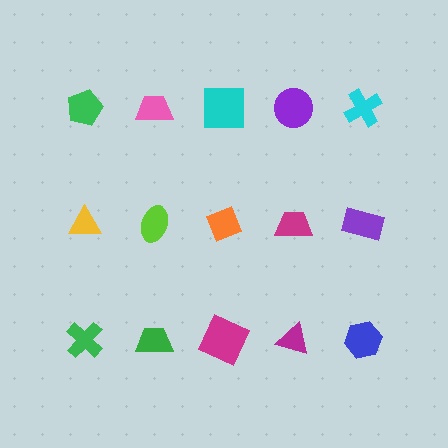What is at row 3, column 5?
A blue hexagon.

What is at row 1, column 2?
A pink trapezoid.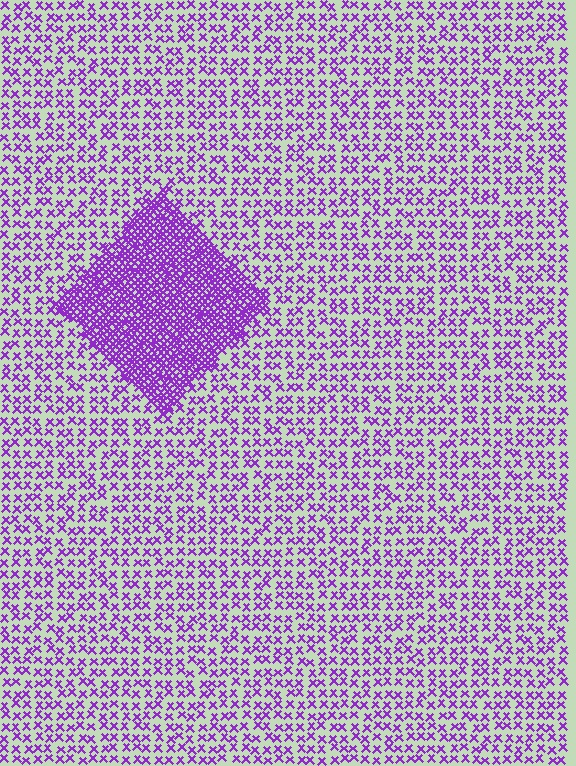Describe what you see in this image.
The image contains small purple elements arranged at two different densities. A diamond-shaped region is visible where the elements are more densely packed than the surrounding area.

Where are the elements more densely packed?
The elements are more densely packed inside the diamond boundary.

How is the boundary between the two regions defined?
The boundary is defined by a change in element density (approximately 2.9x ratio). All elements are the same color, size, and shape.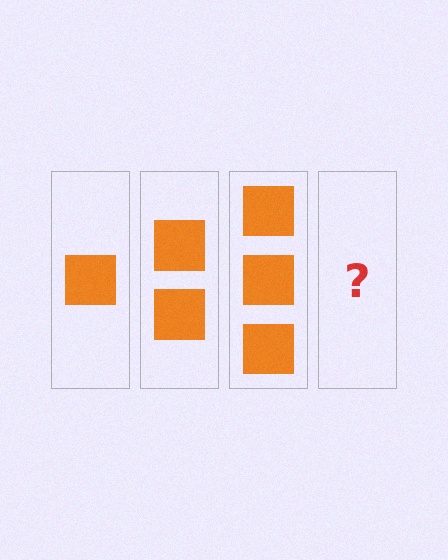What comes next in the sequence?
The next element should be 4 squares.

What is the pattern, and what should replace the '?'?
The pattern is that each step adds one more square. The '?' should be 4 squares.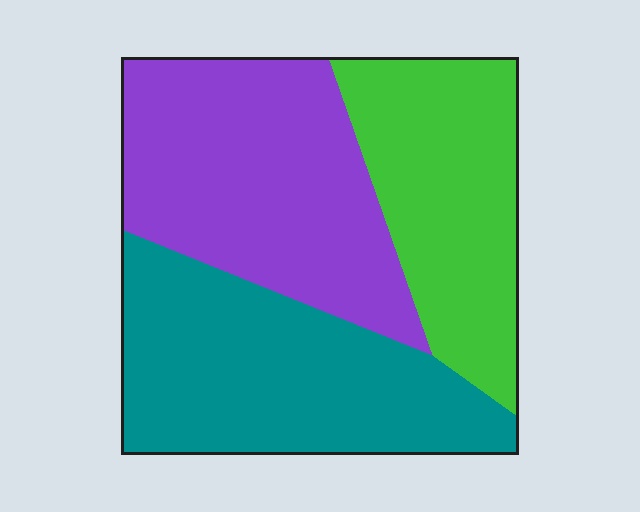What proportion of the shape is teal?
Teal takes up about three eighths (3/8) of the shape.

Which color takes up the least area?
Green, at roughly 30%.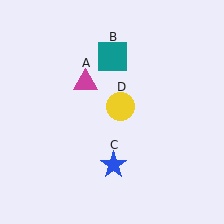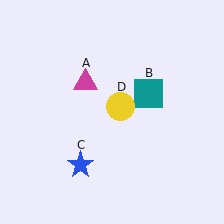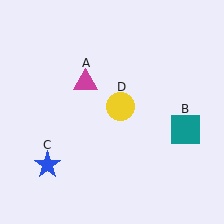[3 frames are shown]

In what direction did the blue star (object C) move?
The blue star (object C) moved left.